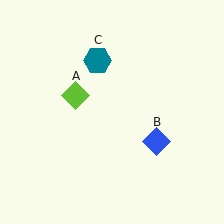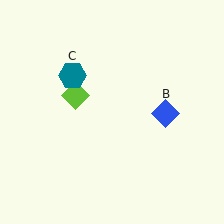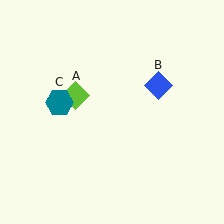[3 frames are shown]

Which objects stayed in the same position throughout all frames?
Lime diamond (object A) remained stationary.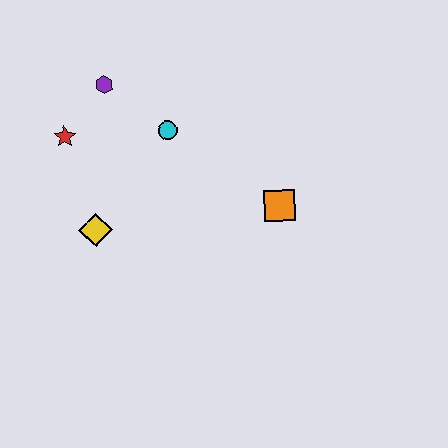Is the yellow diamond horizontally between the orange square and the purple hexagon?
No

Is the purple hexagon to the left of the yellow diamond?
No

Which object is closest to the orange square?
The cyan circle is closest to the orange square.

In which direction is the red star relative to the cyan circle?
The red star is to the left of the cyan circle.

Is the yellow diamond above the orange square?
No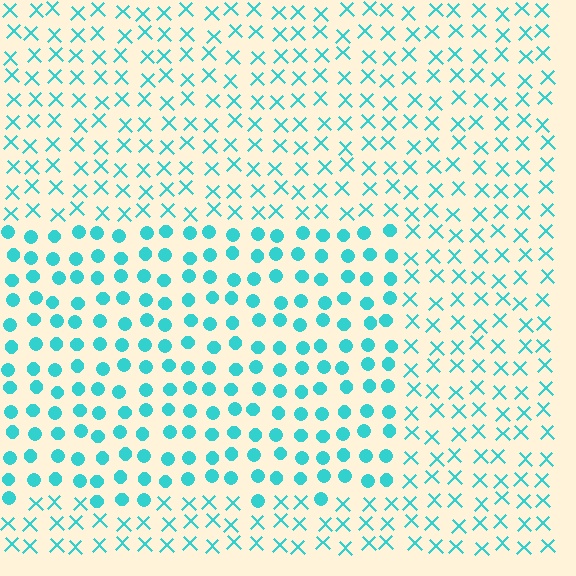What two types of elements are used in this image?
The image uses circles inside the rectangle region and X marks outside it.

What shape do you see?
I see a rectangle.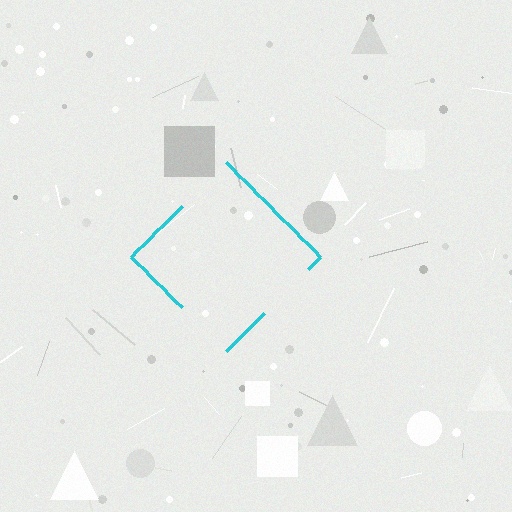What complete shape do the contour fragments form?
The contour fragments form a diamond.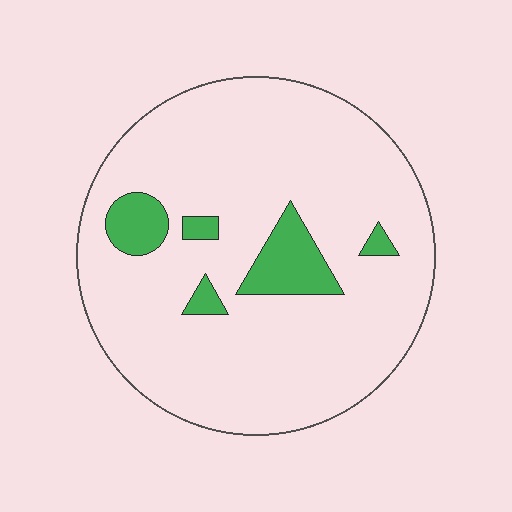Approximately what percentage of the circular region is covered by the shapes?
Approximately 10%.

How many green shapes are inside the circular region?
5.